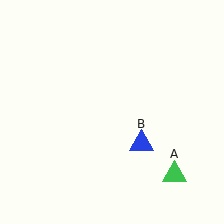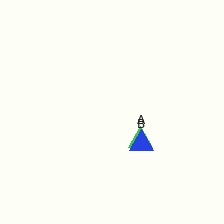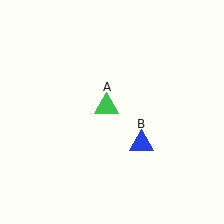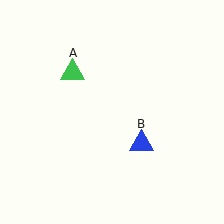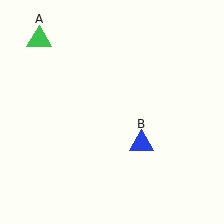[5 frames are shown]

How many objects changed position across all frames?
1 object changed position: green triangle (object A).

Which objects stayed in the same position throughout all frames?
Blue triangle (object B) remained stationary.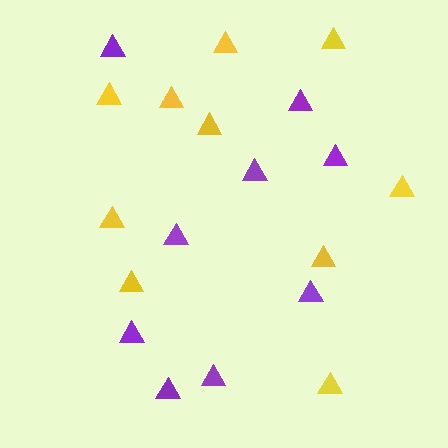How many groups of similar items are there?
There are 2 groups: one group of purple triangles (9) and one group of yellow triangles (10).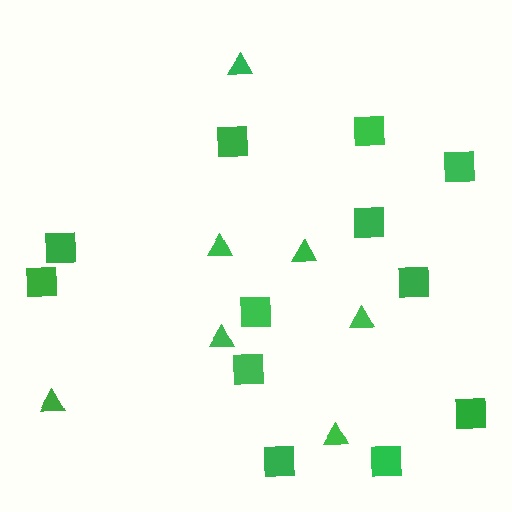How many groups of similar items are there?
There are 2 groups: one group of squares (12) and one group of triangles (7).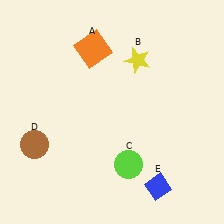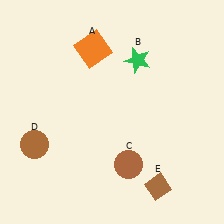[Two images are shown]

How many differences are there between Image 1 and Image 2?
There are 3 differences between the two images.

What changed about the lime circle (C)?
In Image 1, C is lime. In Image 2, it changed to brown.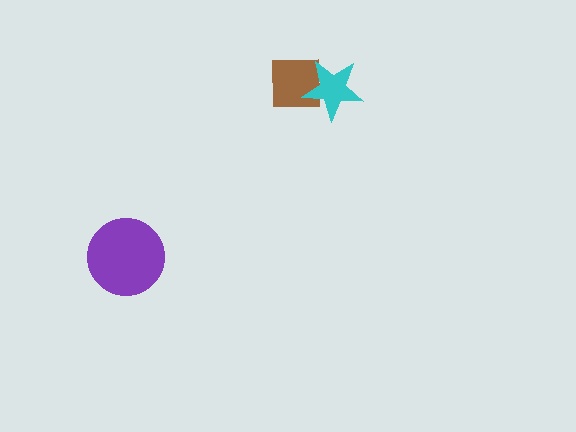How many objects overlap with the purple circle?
0 objects overlap with the purple circle.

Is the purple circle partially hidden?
No, no other shape covers it.